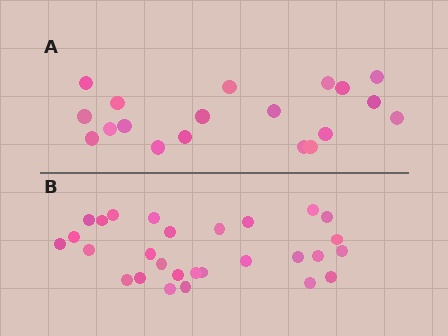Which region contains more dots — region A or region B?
Region B (the bottom region) has more dots.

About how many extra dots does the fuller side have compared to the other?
Region B has roughly 8 or so more dots than region A.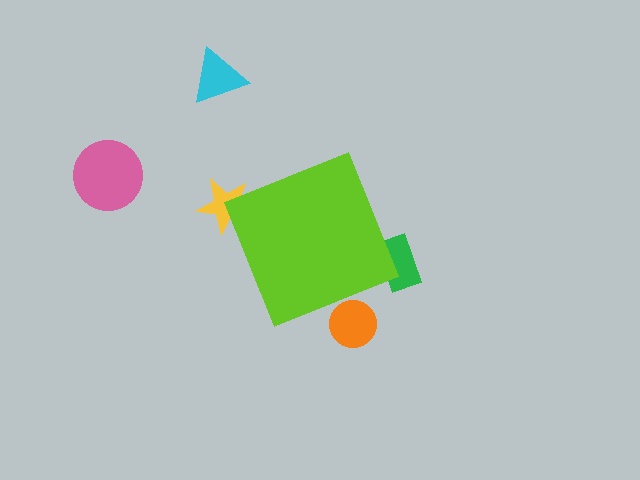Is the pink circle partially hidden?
No, the pink circle is fully visible.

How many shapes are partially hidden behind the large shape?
3 shapes are partially hidden.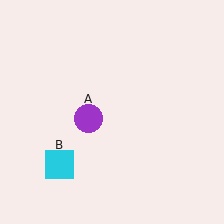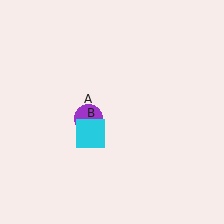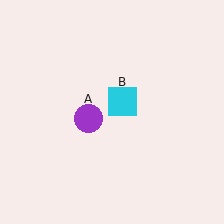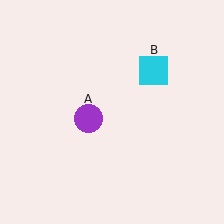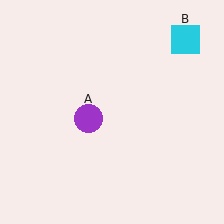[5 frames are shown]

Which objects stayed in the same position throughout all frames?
Purple circle (object A) remained stationary.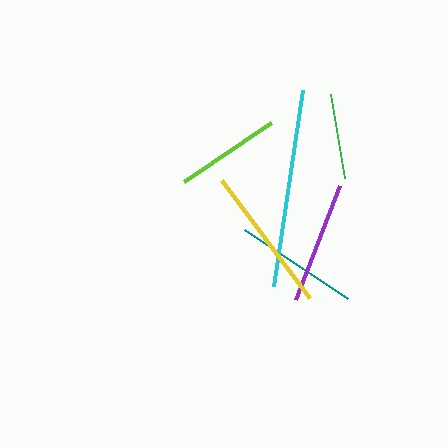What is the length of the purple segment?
The purple segment is approximately 122 pixels long.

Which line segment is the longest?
The cyan line is the longest at approximately 199 pixels.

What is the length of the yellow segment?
The yellow segment is approximately 147 pixels long.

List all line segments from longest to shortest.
From longest to shortest: cyan, yellow, teal, purple, lime, green.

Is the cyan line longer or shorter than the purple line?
The cyan line is longer than the purple line.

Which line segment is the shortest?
The green line is the shortest at approximately 85 pixels.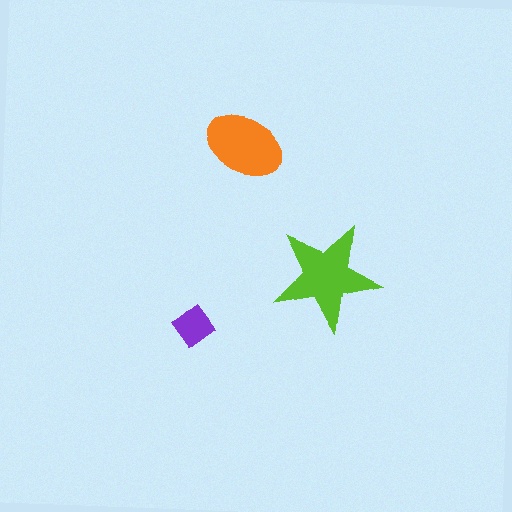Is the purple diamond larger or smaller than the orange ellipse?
Smaller.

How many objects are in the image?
There are 3 objects in the image.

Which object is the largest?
The lime star.